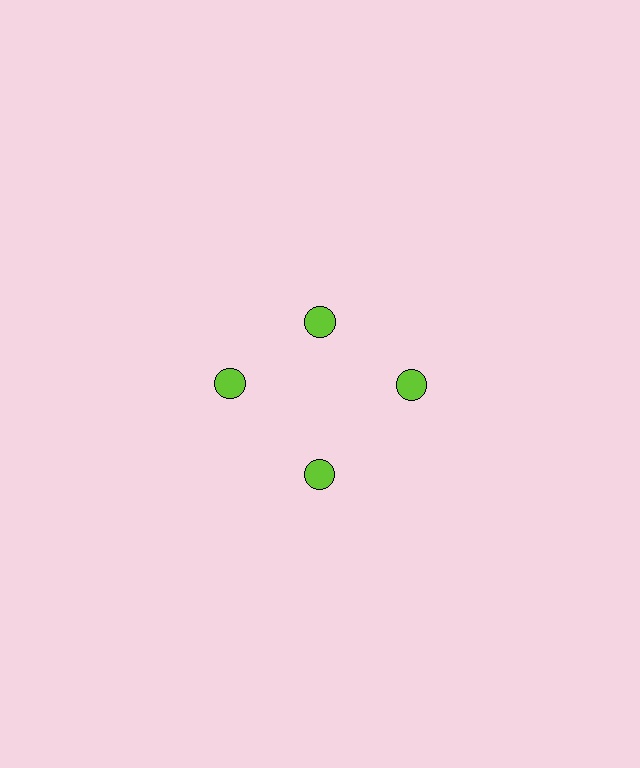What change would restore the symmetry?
The symmetry would be restored by moving it outward, back onto the ring so that all 4 circles sit at equal angles and equal distance from the center.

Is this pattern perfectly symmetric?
No. The 4 lime circles are arranged in a ring, but one element near the 12 o'clock position is pulled inward toward the center, breaking the 4-fold rotational symmetry.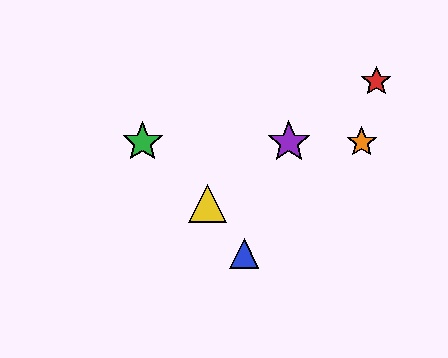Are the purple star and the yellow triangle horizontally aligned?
No, the purple star is at y≈142 and the yellow triangle is at y≈204.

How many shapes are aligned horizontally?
3 shapes (the green star, the purple star, the orange star) are aligned horizontally.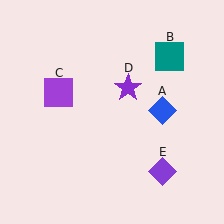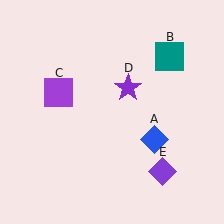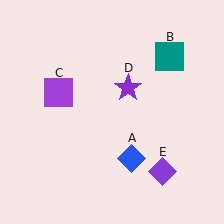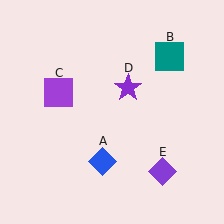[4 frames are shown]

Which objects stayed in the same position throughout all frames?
Teal square (object B) and purple square (object C) and purple star (object D) and purple diamond (object E) remained stationary.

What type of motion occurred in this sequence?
The blue diamond (object A) rotated clockwise around the center of the scene.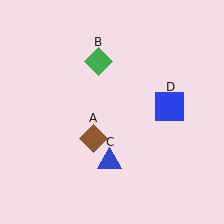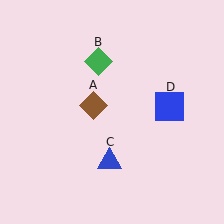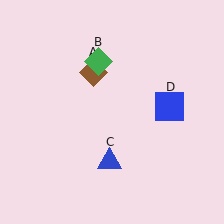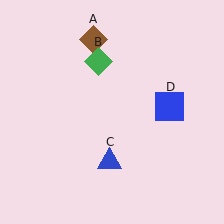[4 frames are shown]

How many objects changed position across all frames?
1 object changed position: brown diamond (object A).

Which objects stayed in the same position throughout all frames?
Green diamond (object B) and blue triangle (object C) and blue square (object D) remained stationary.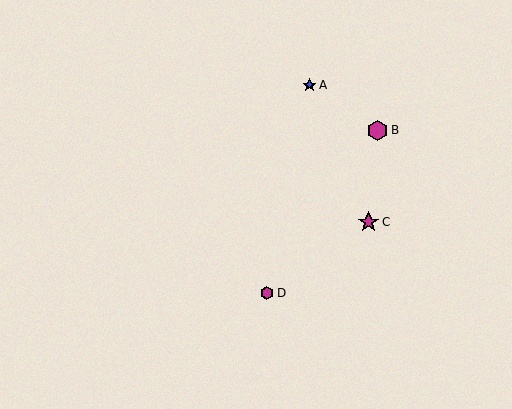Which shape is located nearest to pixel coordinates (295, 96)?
The blue star (labeled A) at (309, 85) is nearest to that location.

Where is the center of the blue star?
The center of the blue star is at (309, 85).